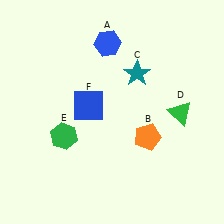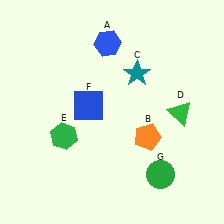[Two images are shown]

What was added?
A green circle (G) was added in Image 2.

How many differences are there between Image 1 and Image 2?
There is 1 difference between the two images.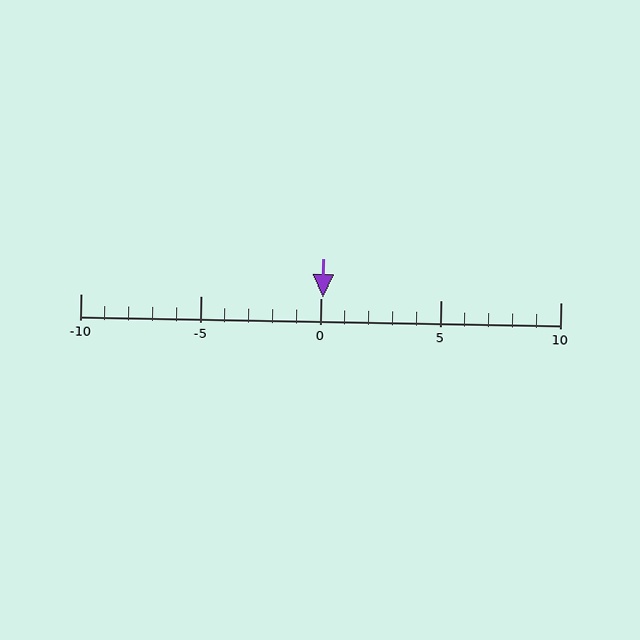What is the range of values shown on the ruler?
The ruler shows values from -10 to 10.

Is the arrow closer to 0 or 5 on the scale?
The arrow is closer to 0.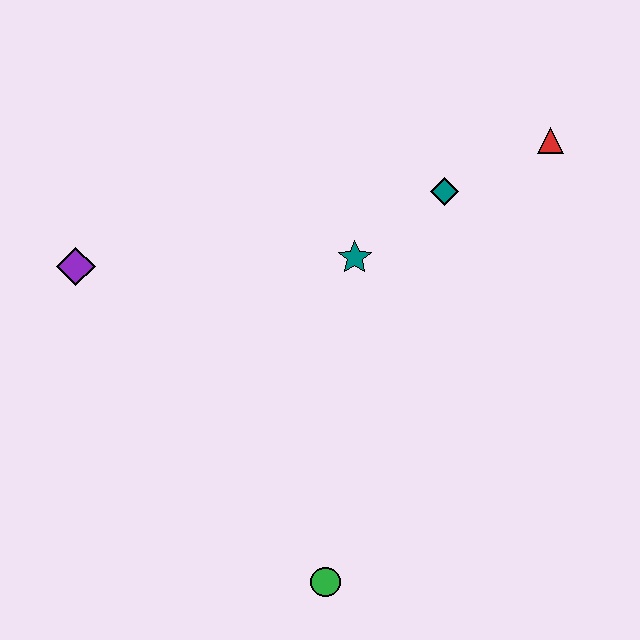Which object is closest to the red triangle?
The teal diamond is closest to the red triangle.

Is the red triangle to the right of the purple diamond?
Yes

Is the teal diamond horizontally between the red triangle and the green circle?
Yes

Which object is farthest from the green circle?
The red triangle is farthest from the green circle.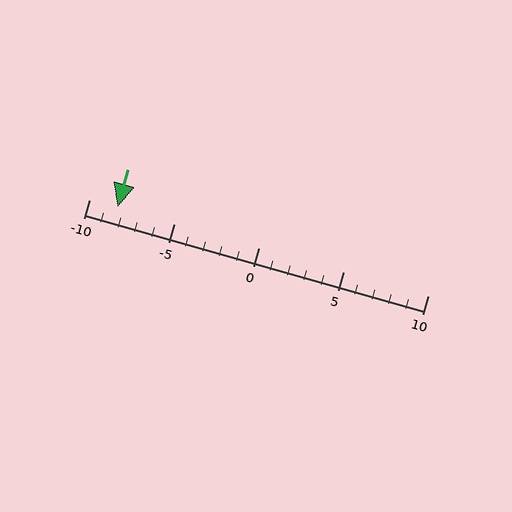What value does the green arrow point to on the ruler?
The green arrow points to approximately -8.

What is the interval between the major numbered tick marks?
The major tick marks are spaced 5 units apart.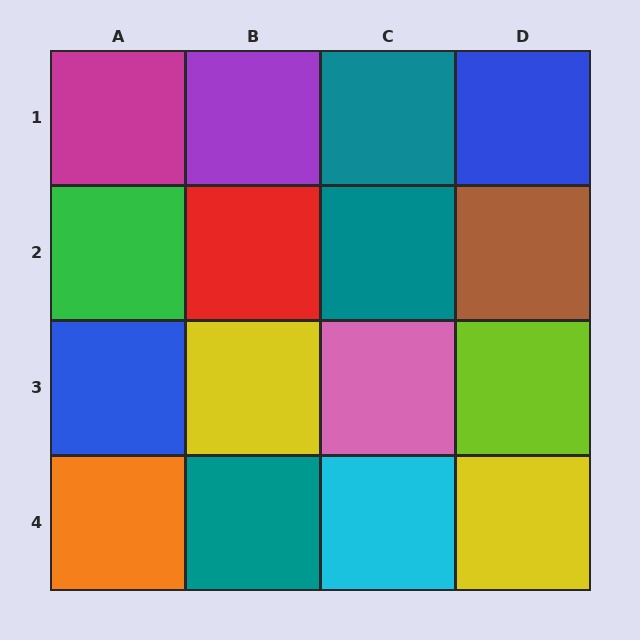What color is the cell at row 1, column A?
Magenta.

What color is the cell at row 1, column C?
Teal.